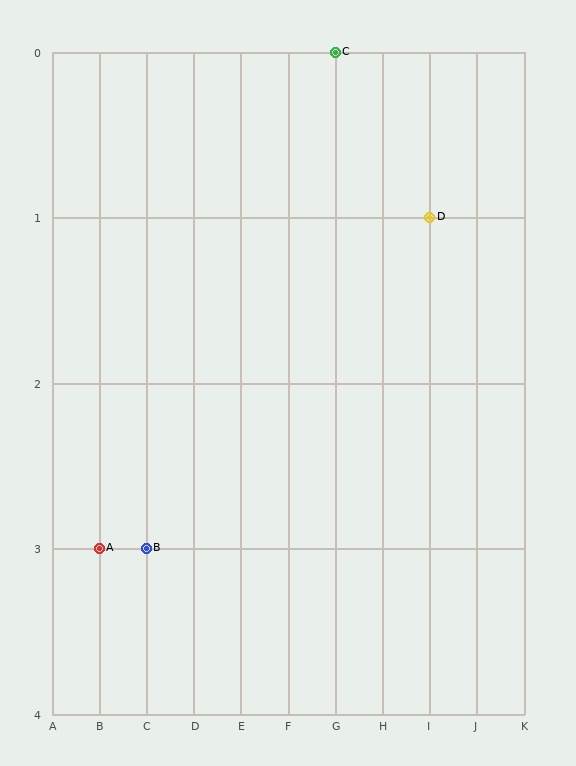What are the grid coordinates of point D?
Point D is at grid coordinates (I, 1).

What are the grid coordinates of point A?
Point A is at grid coordinates (B, 3).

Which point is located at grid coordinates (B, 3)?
Point A is at (B, 3).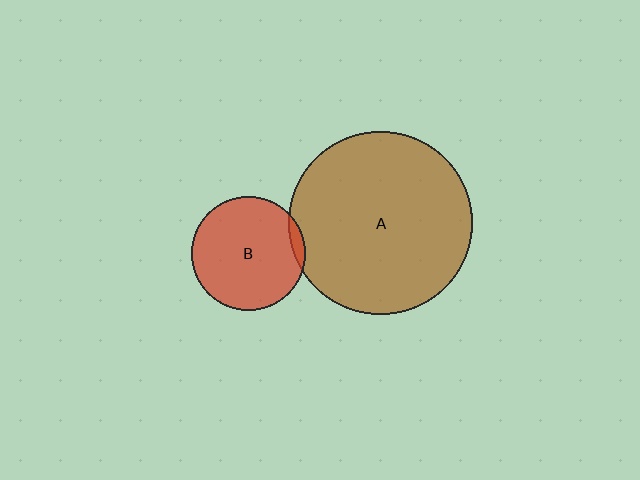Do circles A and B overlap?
Yes.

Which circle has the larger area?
Circle A (brown).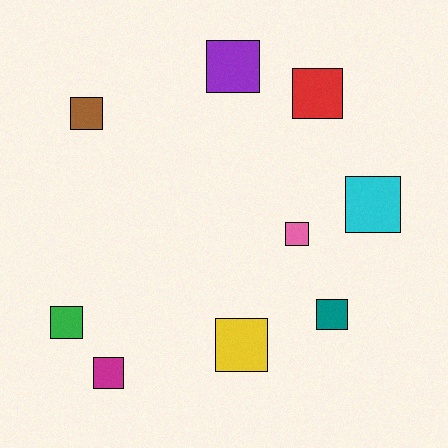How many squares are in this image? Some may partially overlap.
There are 9 squares.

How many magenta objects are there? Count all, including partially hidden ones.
There is 1 magenta object.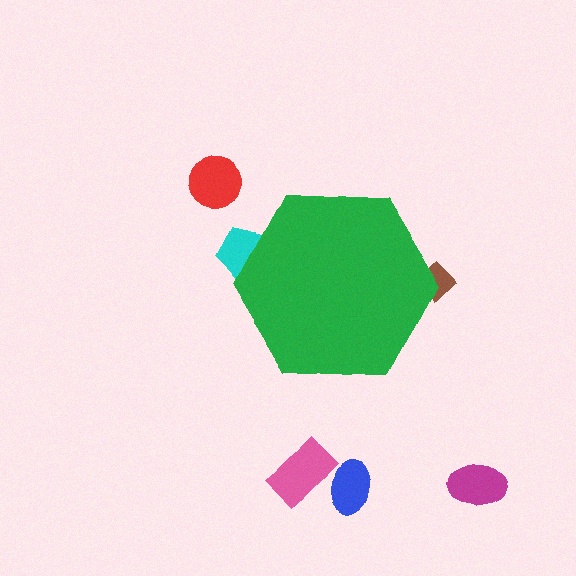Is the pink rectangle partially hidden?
No, the pink rectangle is fully visible.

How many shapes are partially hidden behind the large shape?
2 shapes are partially hidden.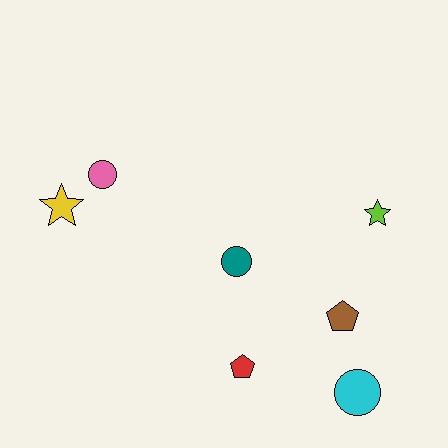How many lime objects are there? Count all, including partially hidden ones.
There is 1 lime object.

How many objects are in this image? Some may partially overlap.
There are 7 objects.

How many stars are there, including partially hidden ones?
There are 2 stars.